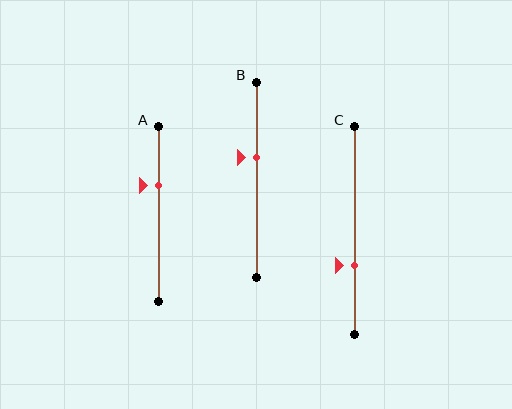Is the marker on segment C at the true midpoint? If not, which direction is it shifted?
No, the marker on segment C is shifted downward by about 17% of the segment length.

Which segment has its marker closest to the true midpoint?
Segment B has its marker closest to the true midpoint.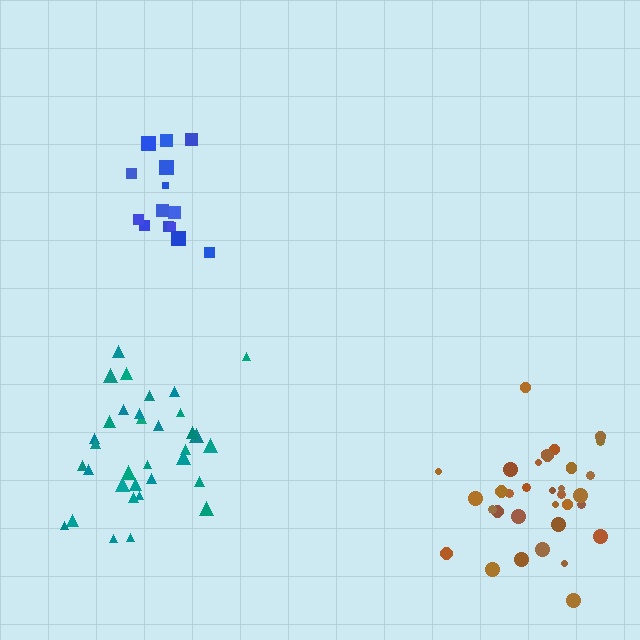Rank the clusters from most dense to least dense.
brown, blue, teal.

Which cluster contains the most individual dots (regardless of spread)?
Brown (35).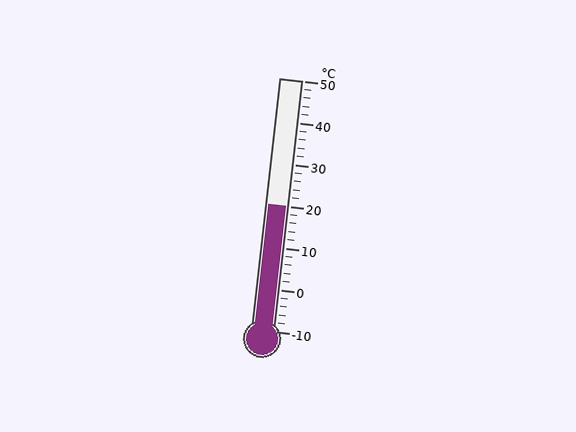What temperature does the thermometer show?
The thermometer shows approximately 20°C.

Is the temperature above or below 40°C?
The temperature is below 40°C.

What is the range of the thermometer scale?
The thermometer scale ranges from -10°C to 50°C.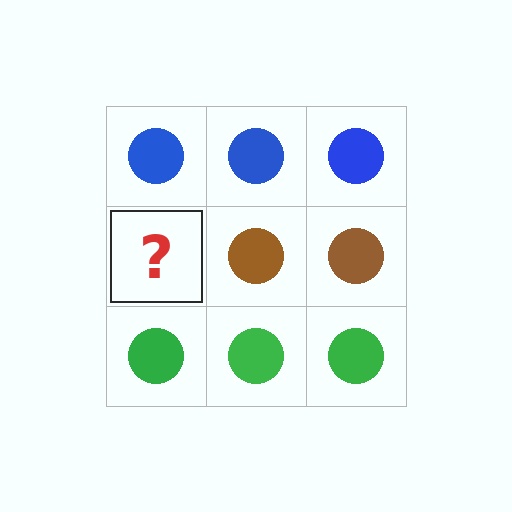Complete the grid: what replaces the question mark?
The question mark should be replaced with a brown circle.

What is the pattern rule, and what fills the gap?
The rule is that each row has a consistent color. The gap should be filled with a brown circle.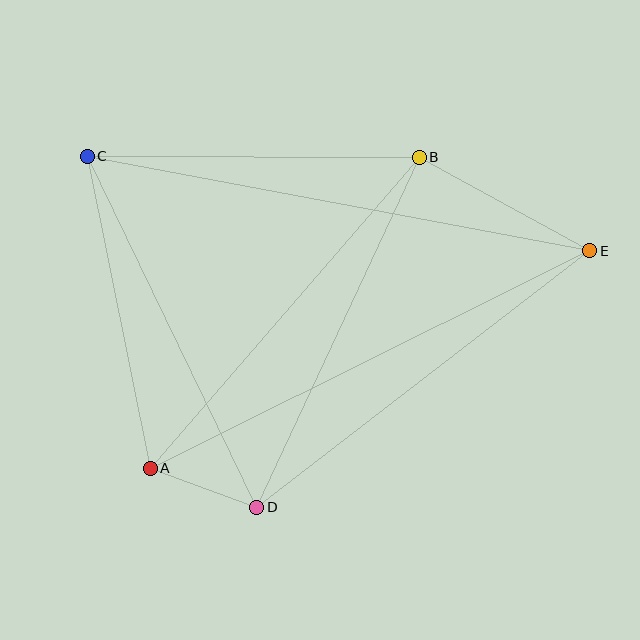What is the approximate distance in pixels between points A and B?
The distance between A and B is approximately 411 pixels.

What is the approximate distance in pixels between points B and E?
The distance between B and E is approximately 195 pixels.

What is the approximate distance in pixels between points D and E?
The distance between D and E is approximately 421 pixels.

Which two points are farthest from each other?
Points C and E are farthest from each other.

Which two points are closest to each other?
Points A and D are closest to each other.